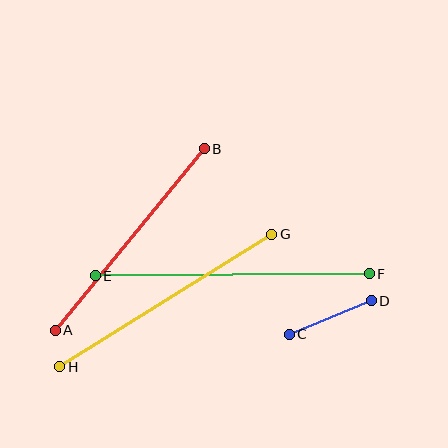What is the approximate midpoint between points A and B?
The midpoint is at approximately (130, 239) pixels.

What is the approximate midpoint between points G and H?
The midpoint is at approximately (166, 300) pixels.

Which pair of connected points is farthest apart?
Points E and F are farthest apart.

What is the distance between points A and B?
The distance is approximately 235 pixels.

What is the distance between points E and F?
The distance is approximately 274 pixels.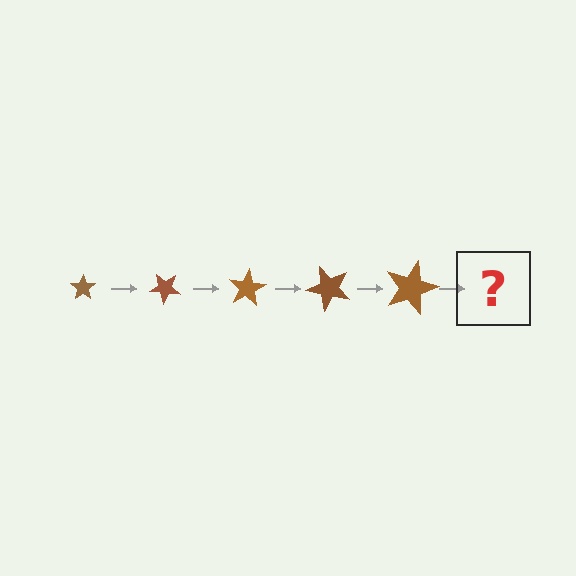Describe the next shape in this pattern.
It should be a star, larger than the previous one and rotated 200 degrees from the start.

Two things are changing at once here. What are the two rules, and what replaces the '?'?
The two rules are that the star grows larger each step and it rotates 40 degrees each step. The '?' should be a star, larger than the previous one and rotated 200 degrees from the start.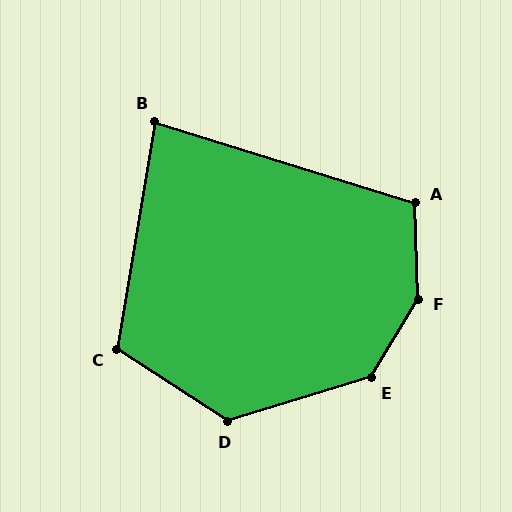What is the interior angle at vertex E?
Approximately 138 degrees (obtuse).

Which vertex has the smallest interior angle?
B, at approximately 82 degrees.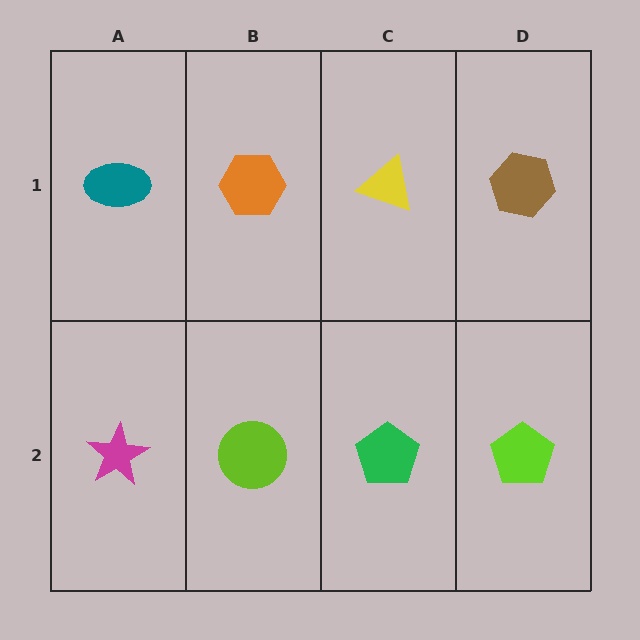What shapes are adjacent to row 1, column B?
A lime circle (row 2, column B), a teal ellipse (row 1, column A), a yellow triangle (row 1, column C).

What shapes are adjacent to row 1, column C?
A green pentagon (row 2, column C), an orange hexagon (row 1, column B), a brown hexagon (row 1, column D).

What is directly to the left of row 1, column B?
A teal ellipse.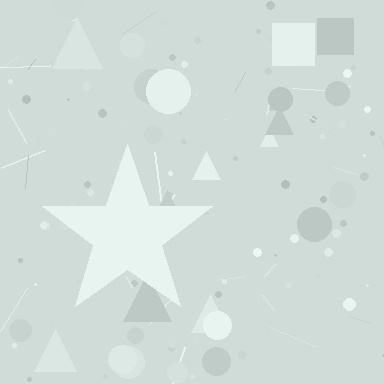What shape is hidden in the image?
A star is hidden in the image.